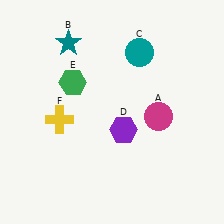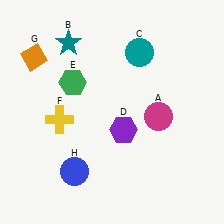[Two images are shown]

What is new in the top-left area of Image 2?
An orange diamond (G) was added in the top-left area of Image 2.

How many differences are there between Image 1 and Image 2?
There are 2 differences between the two images.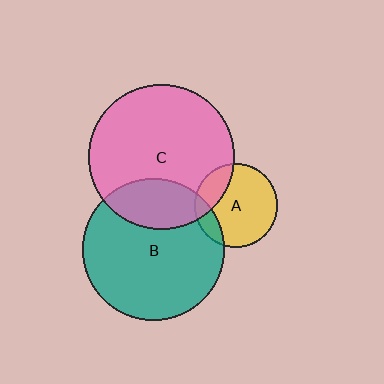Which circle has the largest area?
Circle C (pink).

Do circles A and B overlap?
Yes.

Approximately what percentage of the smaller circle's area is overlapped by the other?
Approximately 15%.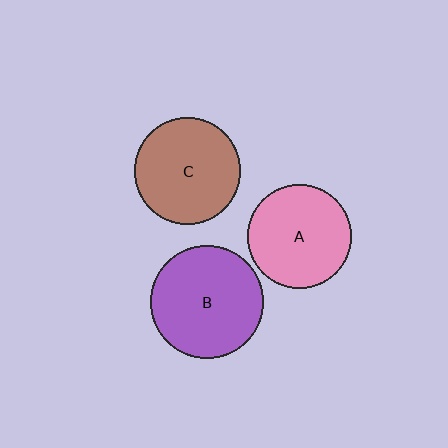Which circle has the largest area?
Circle B (purple).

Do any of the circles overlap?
No, none of the circles overlap.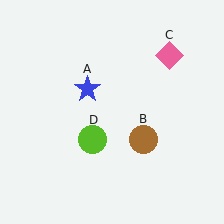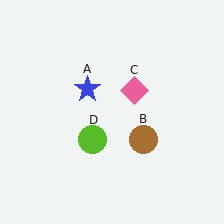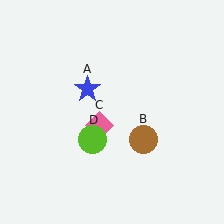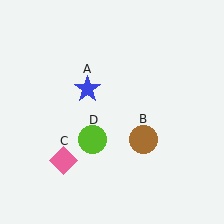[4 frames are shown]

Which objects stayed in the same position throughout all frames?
Blue star (object A) and brown circle (object B) and lime circle (object D) remained stationary.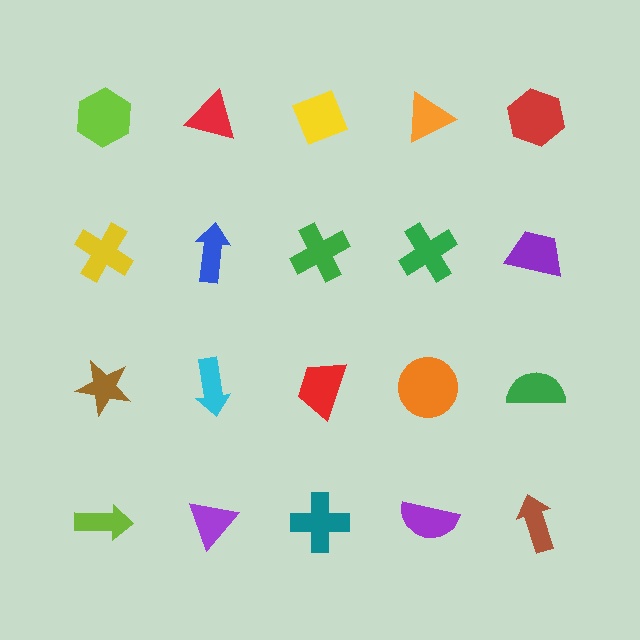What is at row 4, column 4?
A purple semicircle.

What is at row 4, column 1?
A lime arrow.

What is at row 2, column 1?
A yellow cross.